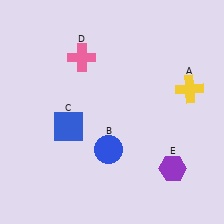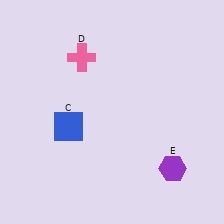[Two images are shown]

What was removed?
The blue circle (B), the yellow cross (A) were removed in Image 2.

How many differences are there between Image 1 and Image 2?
There are 2 differences between the two images.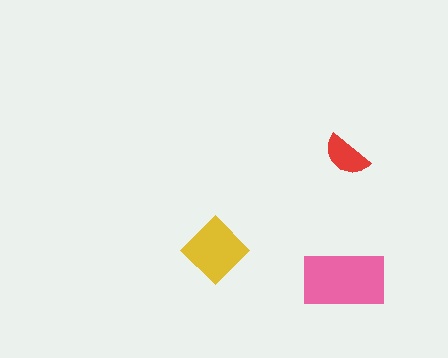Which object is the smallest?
The red semicircle.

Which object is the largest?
The pink rectangle.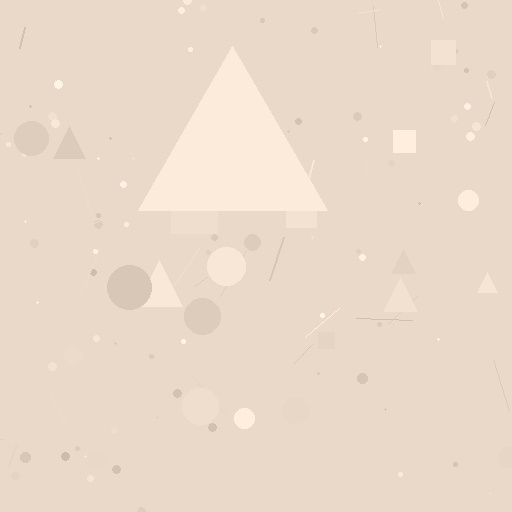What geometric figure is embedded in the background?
A triangle is embedded in the background.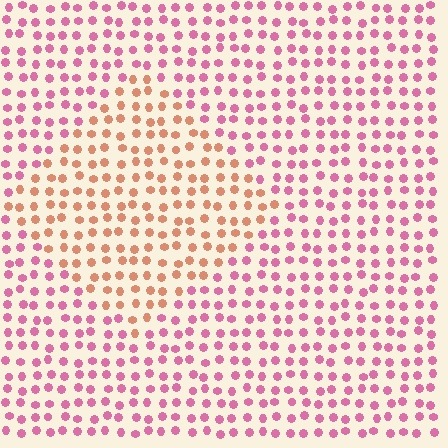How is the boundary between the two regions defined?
The boundary is defined purely by a slight shift in hue (about 47 degrees). Spacing, size, and orientation are identical on both sides.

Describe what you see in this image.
The image is filled with small pink elements in a uniform arrangement. A diamond-shaped region is visible where the elements are tinted to a slightly different hue, forming a subtle color boundary.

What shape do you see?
I see a diamond.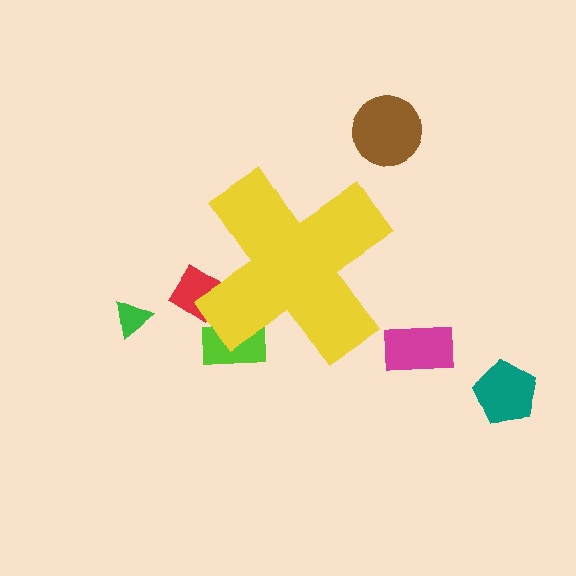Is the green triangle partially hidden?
No, the green triangle is fully visible.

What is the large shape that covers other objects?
A yellow cross.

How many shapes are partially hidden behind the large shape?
2 shapes are partially hidden.